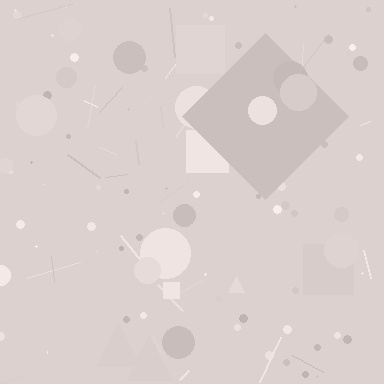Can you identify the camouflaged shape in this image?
The camouflaged shape is a diamond.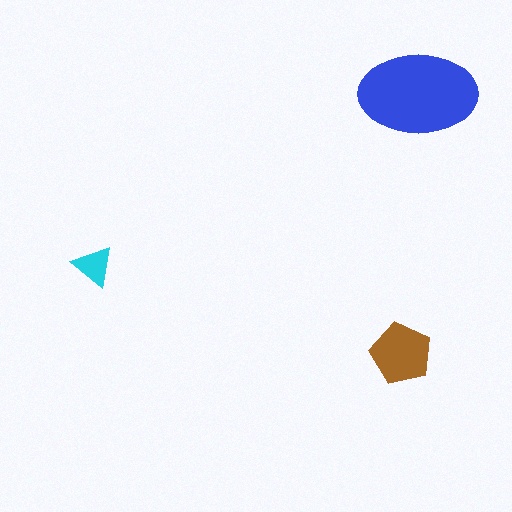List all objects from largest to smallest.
The blue ellipse, the brown pentagon, the cyan triangle.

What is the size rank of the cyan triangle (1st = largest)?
3rd.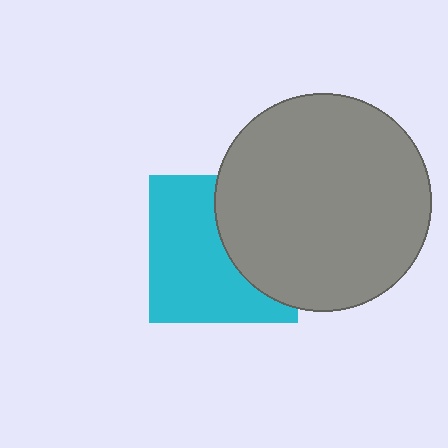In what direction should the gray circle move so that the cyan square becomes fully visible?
The gray circle should move right. That is the shortest direction to clear the overlap and leave the cyan square fully visible.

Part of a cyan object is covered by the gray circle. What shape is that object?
It is a square.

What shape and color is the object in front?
The object in front is a gray circle.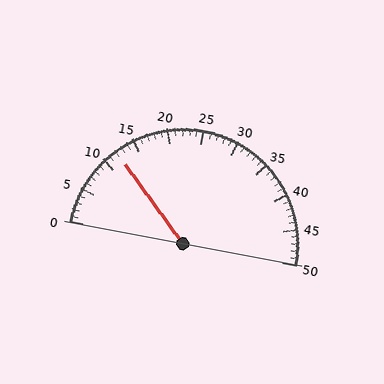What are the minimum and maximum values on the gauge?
The gauge ranges from 0 to 50.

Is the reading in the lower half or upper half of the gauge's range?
The reading is in the lower half of the range (0 to 50).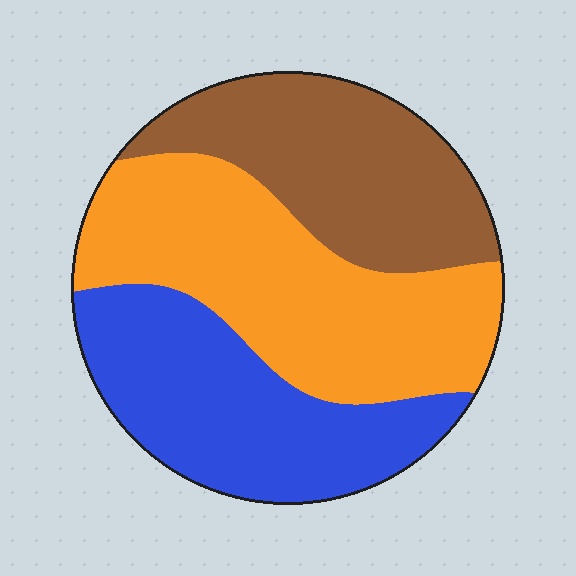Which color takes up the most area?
Orange, at roughly 40%.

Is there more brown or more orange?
Orange.